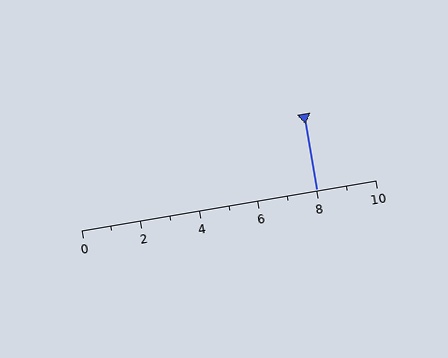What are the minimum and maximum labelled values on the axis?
The axis runs from 0 to 10.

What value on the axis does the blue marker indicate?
The marker indicates approximately 8.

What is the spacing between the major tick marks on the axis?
The major ticks are spaced 2 apart.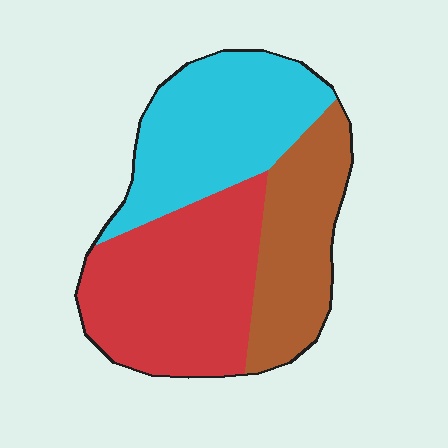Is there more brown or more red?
Red.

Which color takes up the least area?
Brown, at roughly 25%.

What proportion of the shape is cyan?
Cyan covers about 35% of the shape.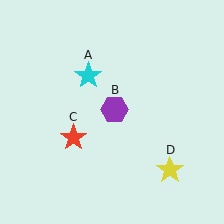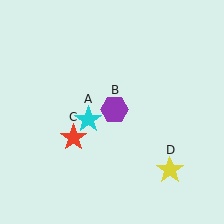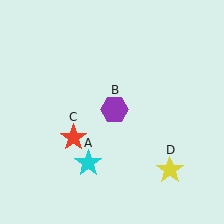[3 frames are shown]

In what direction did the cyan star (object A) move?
The cyan star (object A) moved down.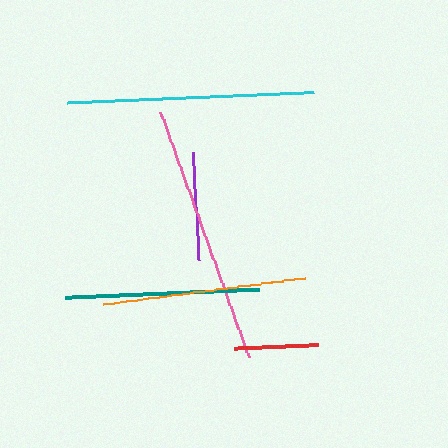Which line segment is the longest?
The pink line is the longest at approximately 261 pixels.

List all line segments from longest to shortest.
From longest to shortest: pink, cyan, orange, teal, purple, red.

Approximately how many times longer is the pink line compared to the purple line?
The pink line is approximately 2.4 times the length of the purple line.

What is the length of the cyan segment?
The cyan segment is approximately 247 pixels long.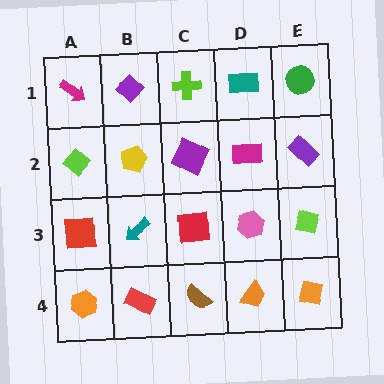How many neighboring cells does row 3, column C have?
4.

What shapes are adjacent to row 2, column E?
A green circle (row 1, column E), a lime square (row 3, column E), a magenta rectangle (row 2, column D).